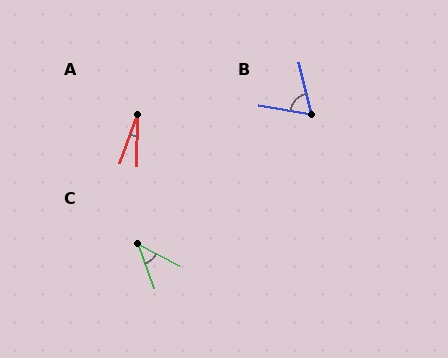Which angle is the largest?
B, at approximately 67 degrees.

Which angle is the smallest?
A, at approximately 19 degrees.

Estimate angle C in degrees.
Approximately 42 degrees.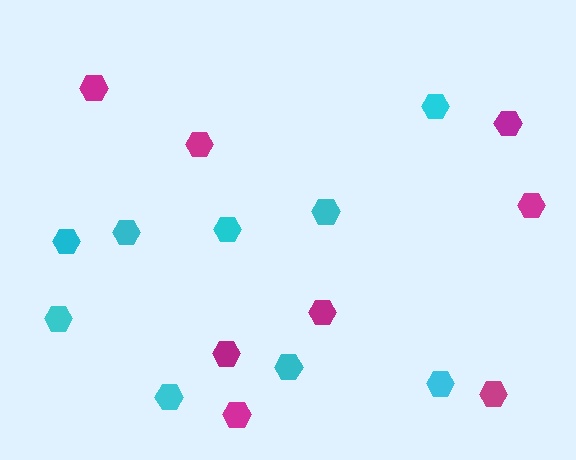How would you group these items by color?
There are 2 groups: one group of magenta hexagons (8) and one group of cyan hexagons (9).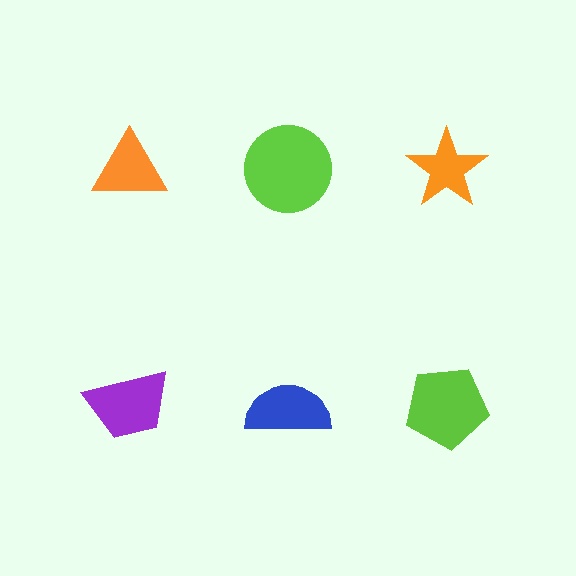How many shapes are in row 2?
3 shapes.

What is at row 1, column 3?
An orange star.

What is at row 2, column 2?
A blue semicircle.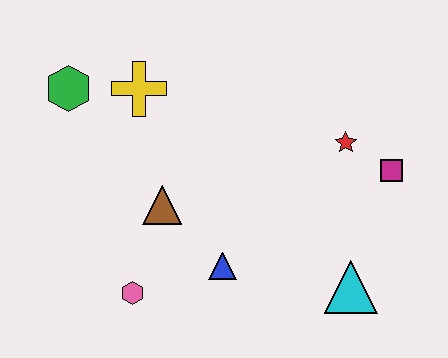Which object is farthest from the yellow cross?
The cyan triangle is farthest from the yellow cross.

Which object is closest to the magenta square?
The red star is closest to the magenta square.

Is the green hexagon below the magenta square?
No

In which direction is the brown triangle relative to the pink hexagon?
The brown triangle is above the pink hexagon.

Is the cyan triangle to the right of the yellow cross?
Yes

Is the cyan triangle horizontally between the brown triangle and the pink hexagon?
No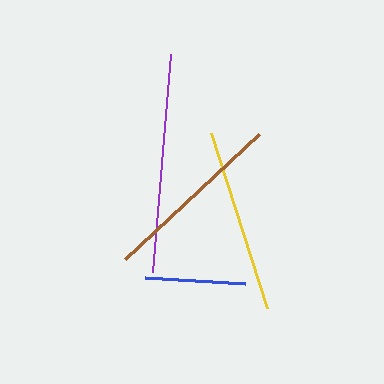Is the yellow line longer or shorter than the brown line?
The yellow line is longer than the brown line.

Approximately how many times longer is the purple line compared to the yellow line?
The purple line is approximately 1.2 times the length of the yellow line.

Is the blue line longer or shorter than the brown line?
The brown line is longer than the blue line.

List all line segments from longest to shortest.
From longest to shortest: purple, yellow, brown, blue.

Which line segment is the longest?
The purple line is the longest at approximately 219 pixels.